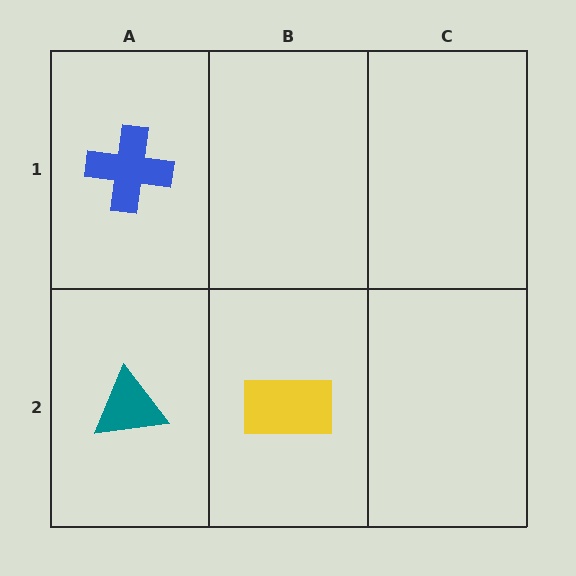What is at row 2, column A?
A teal triangle.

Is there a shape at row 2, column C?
No, that cell is empty.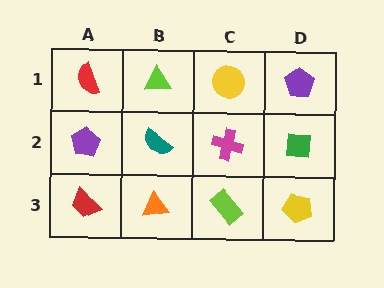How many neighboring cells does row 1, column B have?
3.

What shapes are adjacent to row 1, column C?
A magenta cross (row 2, column C), a lime triangle (row 1, column B), a purple pentagon (row 1, column D).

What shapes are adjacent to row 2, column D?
A purple pentagon (row 1, column D), a yellow pentagon (row 3, column D), a magenta cross (row 2, column C).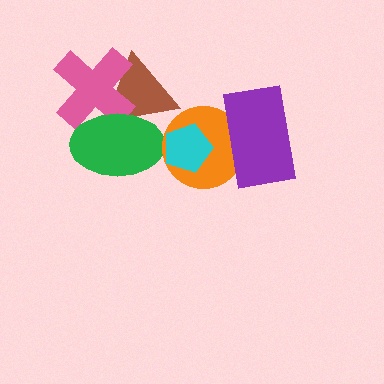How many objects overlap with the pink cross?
2 objects overlap with the pink cross.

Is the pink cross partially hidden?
Yes, it is partially covered by another shape.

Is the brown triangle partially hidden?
Yes, it is partially covered by another shape.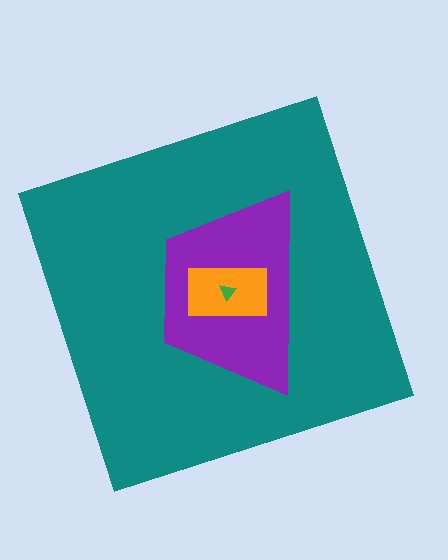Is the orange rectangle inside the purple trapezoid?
Yes.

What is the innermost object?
The green triangle.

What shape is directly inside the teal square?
The purple trapezoid.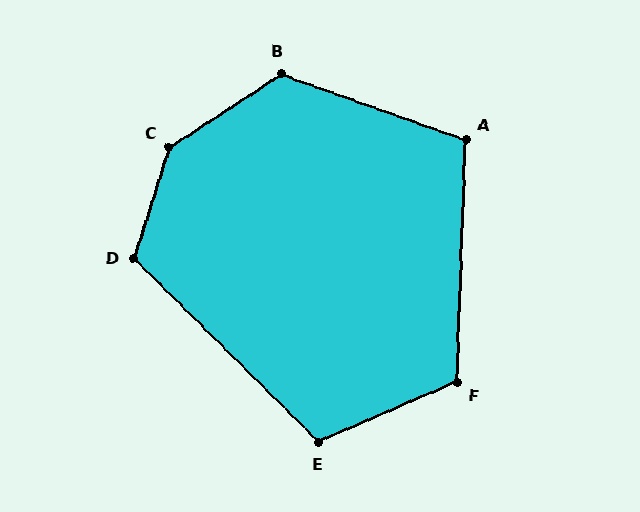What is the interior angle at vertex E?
Approximately 112 degrees (obtuse).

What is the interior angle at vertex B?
Approximately 127 degrees (obtuse).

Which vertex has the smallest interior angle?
A, at approximately 108 degrees.